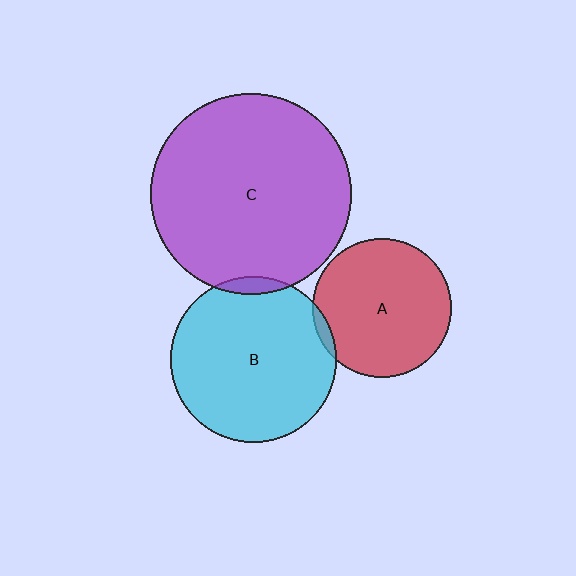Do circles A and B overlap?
Yes.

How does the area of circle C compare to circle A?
Approximately 2.1 times.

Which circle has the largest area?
Circle C (purple).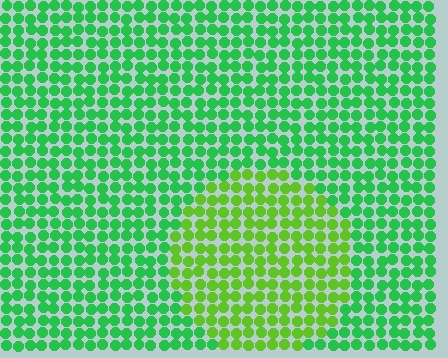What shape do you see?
I see a circle.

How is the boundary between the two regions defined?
The boundary is defined purely by a slight shift in hue (about 37 degrees). Spacing, size, and orientation are identical on both sides.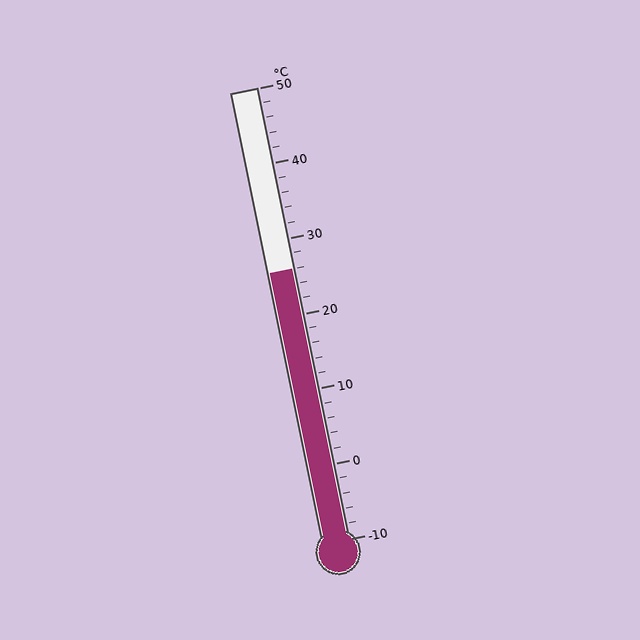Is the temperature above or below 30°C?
The temperature is below 30°C.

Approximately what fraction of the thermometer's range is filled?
The thermometer is filled to approximately 60% of its range.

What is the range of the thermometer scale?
The thermometer scale ranges from -10°C to 50°C.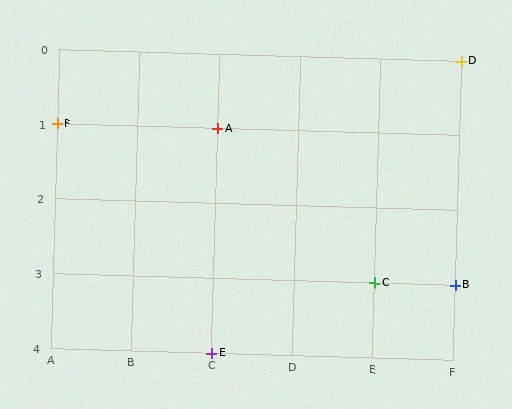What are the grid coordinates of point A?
Point A is at grid coordinates (C, 1).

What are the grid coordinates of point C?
Point C is at grid coordinates (E, 3).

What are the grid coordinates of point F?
Point F is at grid coordinates (A, 1).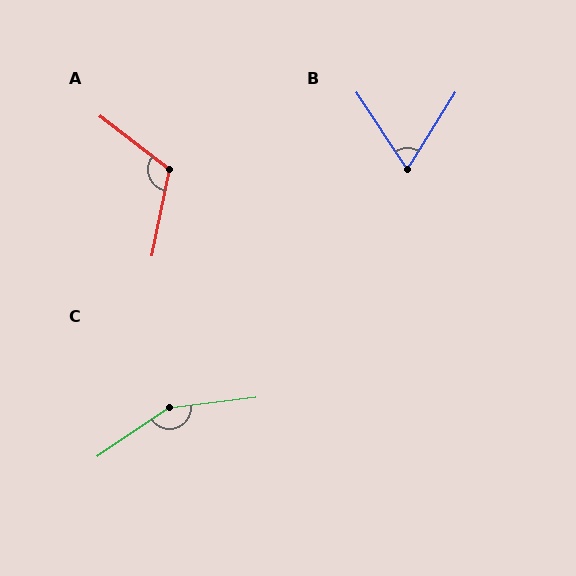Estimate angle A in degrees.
Approximately 116 degrees.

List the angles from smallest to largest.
B (66°), A (116°), C (152°).